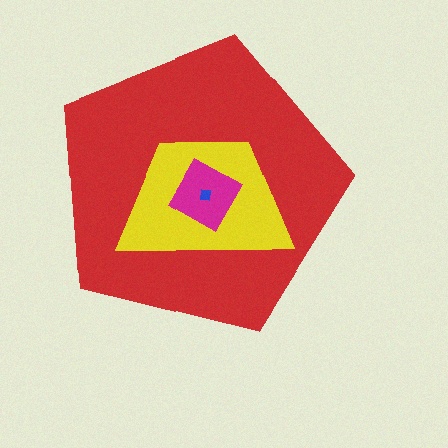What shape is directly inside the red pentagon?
The yellow trapezoid.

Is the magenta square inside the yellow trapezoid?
Yes.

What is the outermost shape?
The red pentagon.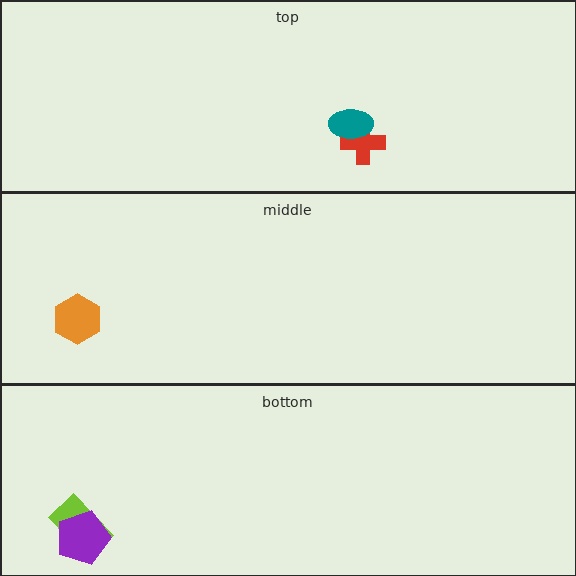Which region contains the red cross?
The top region.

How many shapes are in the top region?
2.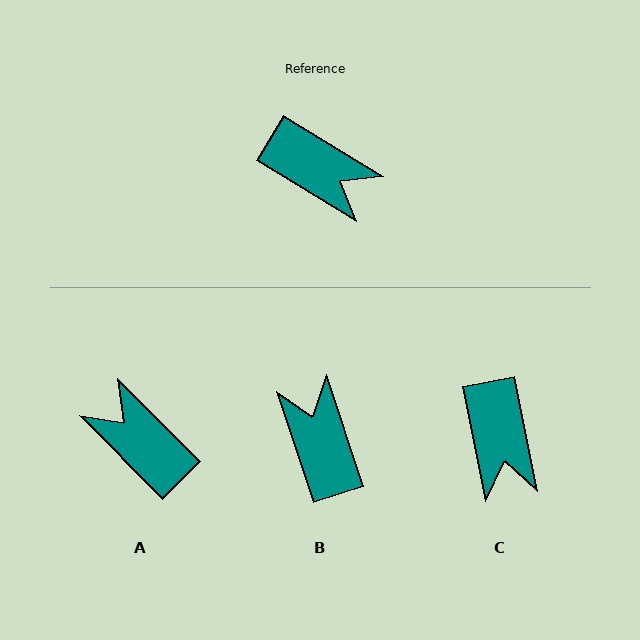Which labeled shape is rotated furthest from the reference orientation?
A, about 166 degrees away.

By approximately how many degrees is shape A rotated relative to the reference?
Approximately 166 degrees counter-clockwise.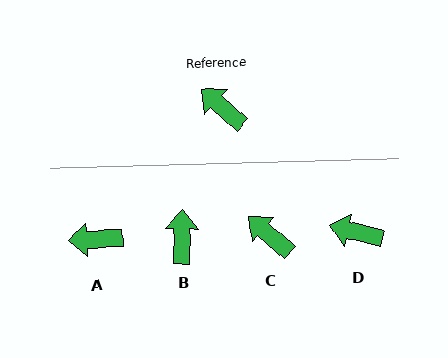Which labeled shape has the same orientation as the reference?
C.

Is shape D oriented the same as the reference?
No, it is off by about 28 degrees.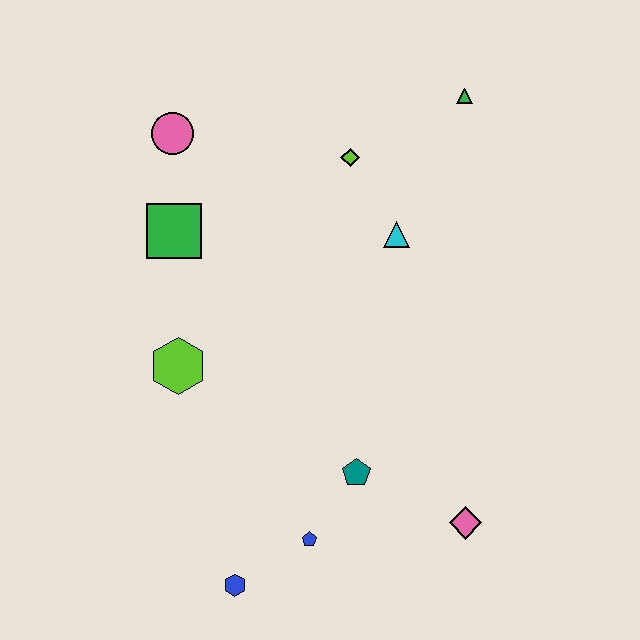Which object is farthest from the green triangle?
The blue hexagon is farthest from the green triangle.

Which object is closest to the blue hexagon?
The blue pentagon is closest to the blue hexagon.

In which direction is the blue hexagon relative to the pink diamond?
The blue hexagon is to the left of the pink diamond.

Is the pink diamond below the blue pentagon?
No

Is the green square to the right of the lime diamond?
No